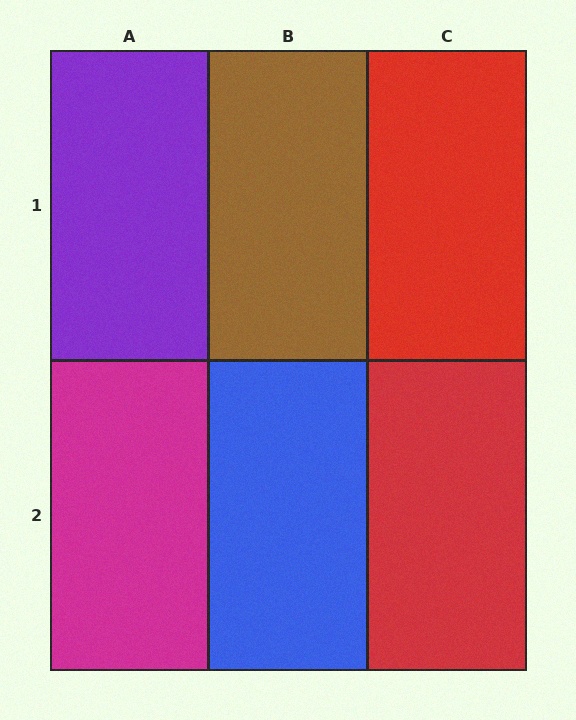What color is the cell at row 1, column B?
Brown.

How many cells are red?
2 cells are red.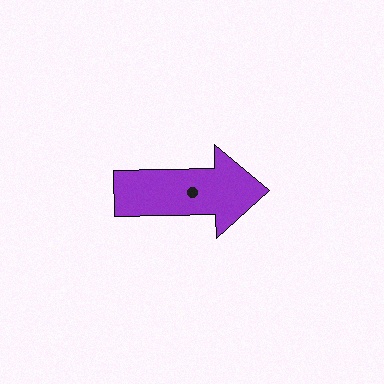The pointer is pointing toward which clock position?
Roughly 3 o'clock.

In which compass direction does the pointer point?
East.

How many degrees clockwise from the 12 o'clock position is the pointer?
Approximately 89 degrees.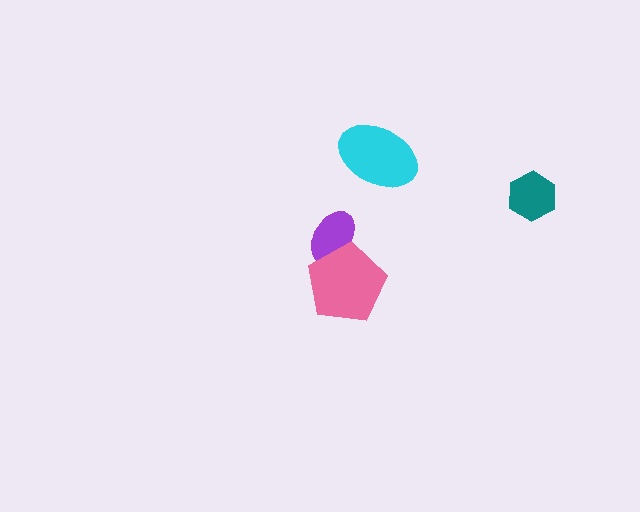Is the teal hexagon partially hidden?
No, no other shape covers it.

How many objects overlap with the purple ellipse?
1 object overlaps with the purple ellipse.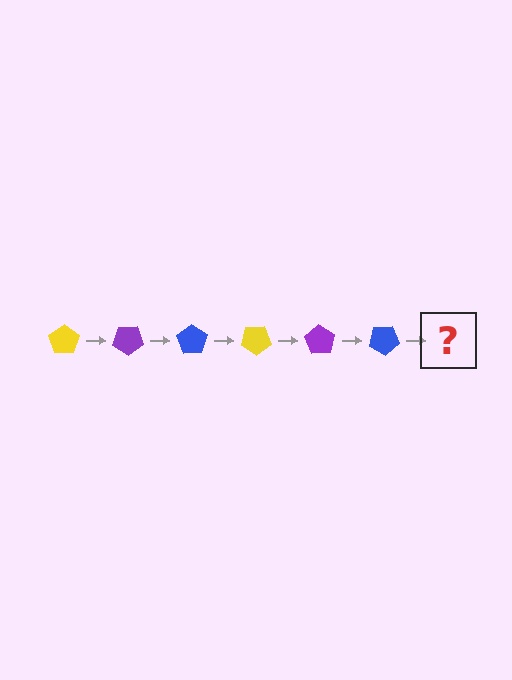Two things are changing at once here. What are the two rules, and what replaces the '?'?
The two rules are that it rotates 35 degrees each step and the color cycles through yellow, purple, and blue. The '?' should be a yellow pentagon, rotated 210 degrees from the start.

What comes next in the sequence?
The next element should be a yellow pentagon, rotated 210 degrees from the start.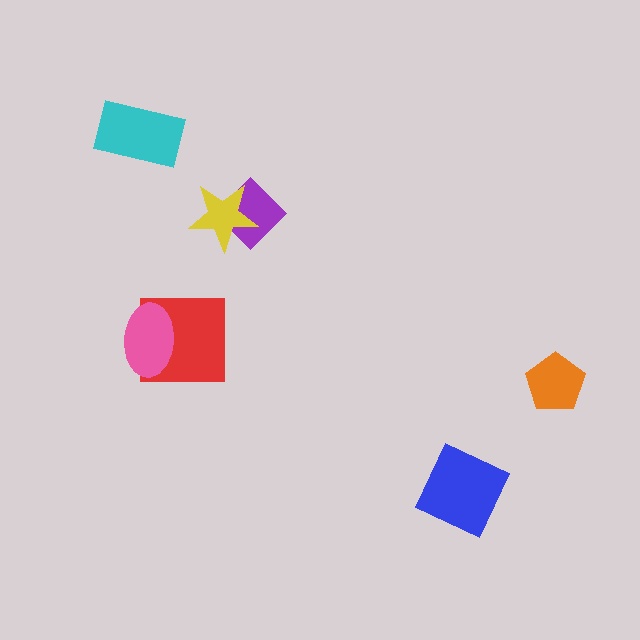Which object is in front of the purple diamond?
The yellow star is in front of the purple diamond.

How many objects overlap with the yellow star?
1 object overlaps with the yellow star.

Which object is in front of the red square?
The pink ellipse is in front of the red square.